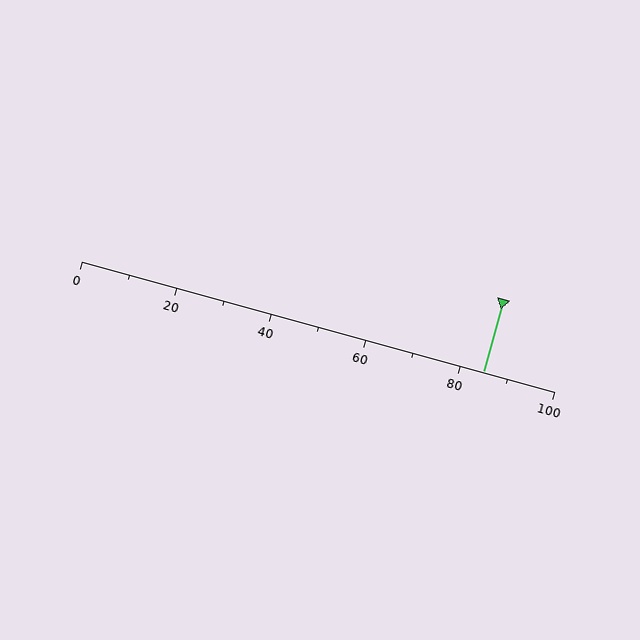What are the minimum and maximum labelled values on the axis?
The axis runs from 0 to 100.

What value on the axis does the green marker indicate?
The marker indicates approximately 85.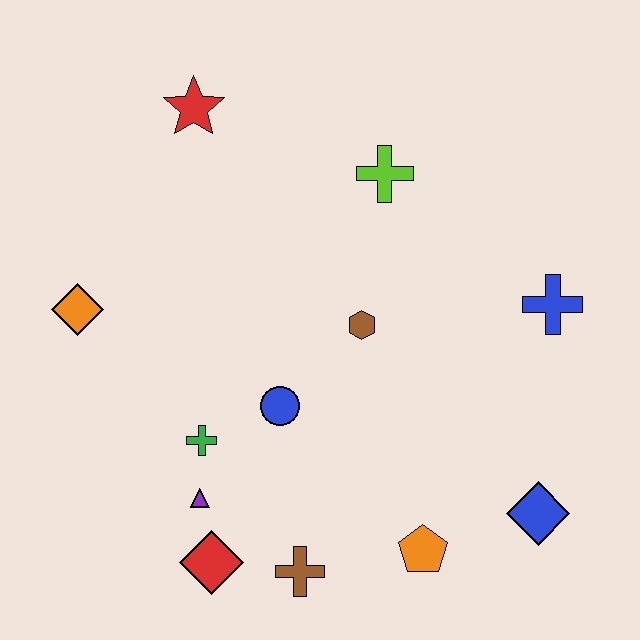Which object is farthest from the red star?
The blue diamond is farthest from the red star.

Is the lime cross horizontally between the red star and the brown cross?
No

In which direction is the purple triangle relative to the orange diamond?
The purple triangle is below the orange diamond.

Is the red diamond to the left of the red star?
No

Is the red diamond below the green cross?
Yes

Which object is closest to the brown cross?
The red diamond is closest to the brown cross.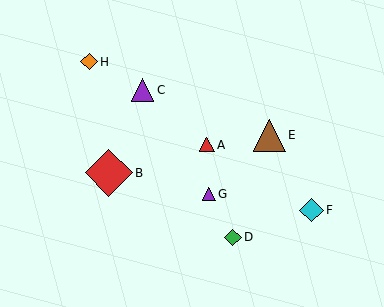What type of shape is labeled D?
Shape D is a green diamond.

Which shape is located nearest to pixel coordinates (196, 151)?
The red triangle (labeled A) at (207, 145) is nearest to that location.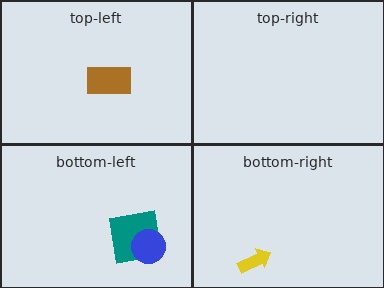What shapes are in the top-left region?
The brown rectangle.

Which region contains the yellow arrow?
The bottom-right region.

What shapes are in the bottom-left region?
The teal square, the blue circle.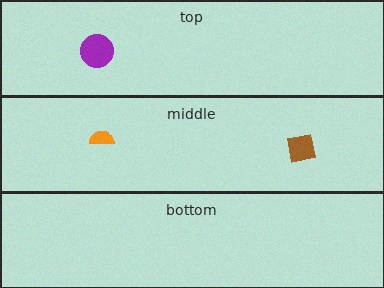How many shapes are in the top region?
1.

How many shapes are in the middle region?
2.